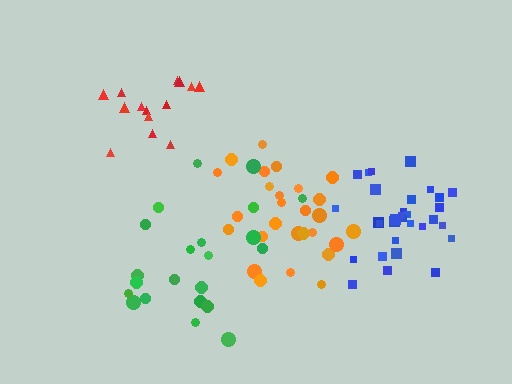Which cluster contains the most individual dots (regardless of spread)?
Blue (31).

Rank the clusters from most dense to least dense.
blue, orange, red, green.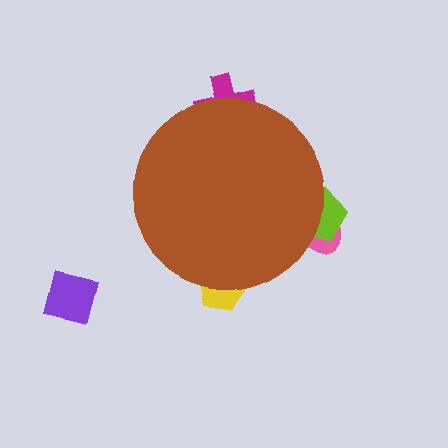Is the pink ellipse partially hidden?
Yes, the pink ellipse is partially hidden behind the brown circle.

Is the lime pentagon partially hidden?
Yes, the lime pentagon is partially hidden behind the brown circle.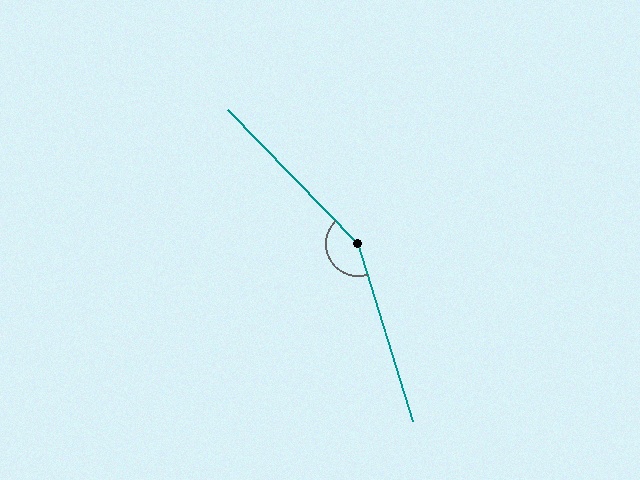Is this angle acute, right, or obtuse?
It is obtuse.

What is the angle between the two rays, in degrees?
Approximately 153 degrees.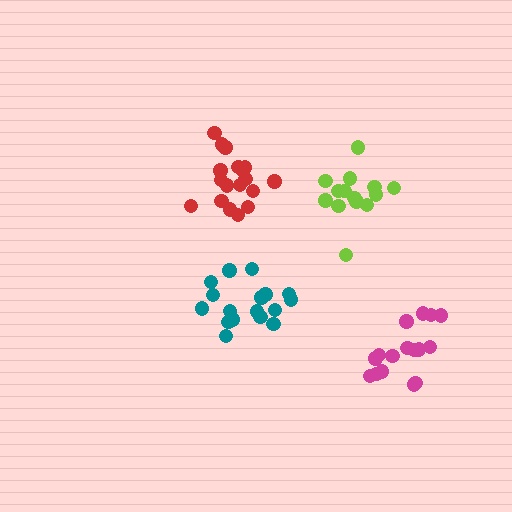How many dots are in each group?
Group 1: 16 dots, Group 2: 17 dots, Group 3: 19 dots, Group 4: 14 dots (66 total).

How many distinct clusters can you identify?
There are 4 distinct clusters.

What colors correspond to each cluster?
The clusters are colored: magenta, teal, red, lime.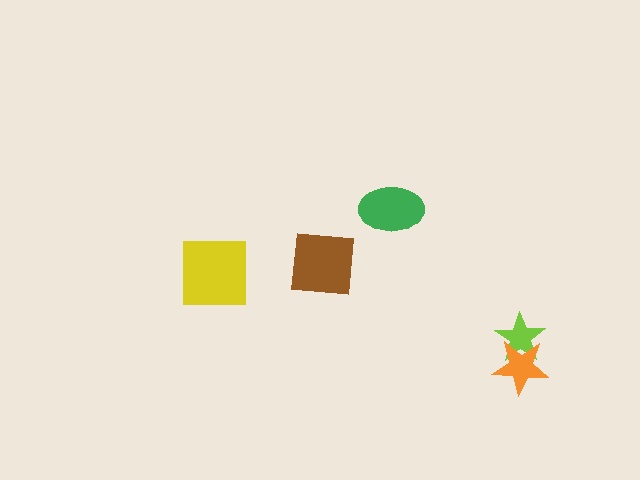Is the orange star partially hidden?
No, no other shape covers it.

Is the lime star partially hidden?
Yes, it is partially covered by another shape.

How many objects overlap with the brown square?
0 objects overlap with the brown square.